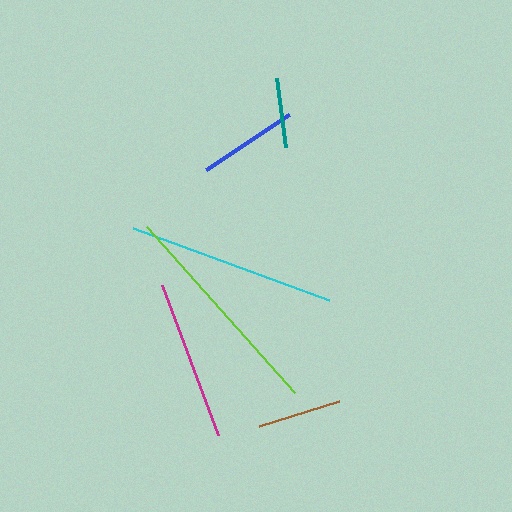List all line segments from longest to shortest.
From longest to shortest: lime, cyan, magenta, blue, brown, teal.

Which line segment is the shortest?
The teal line is the shortest at approximately 70 pixels.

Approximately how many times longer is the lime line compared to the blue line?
The lime line is approximately 2.2 times the length of the blue line.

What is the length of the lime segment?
The lime segment is approximately 221 pixels long.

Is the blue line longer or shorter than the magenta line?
The magenta line is longer than the blue line.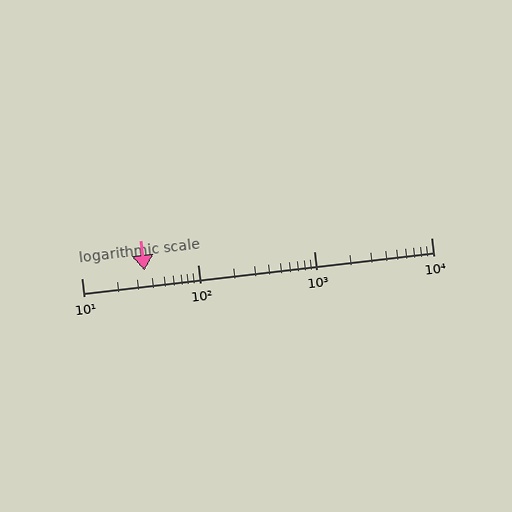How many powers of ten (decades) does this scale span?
The scale spans 3 decades, from 10 to 10000.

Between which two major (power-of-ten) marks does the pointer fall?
The pointer is between 10 and 100.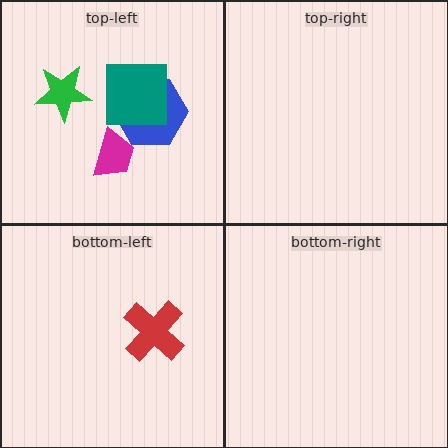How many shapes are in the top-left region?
4.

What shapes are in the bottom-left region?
The red cross.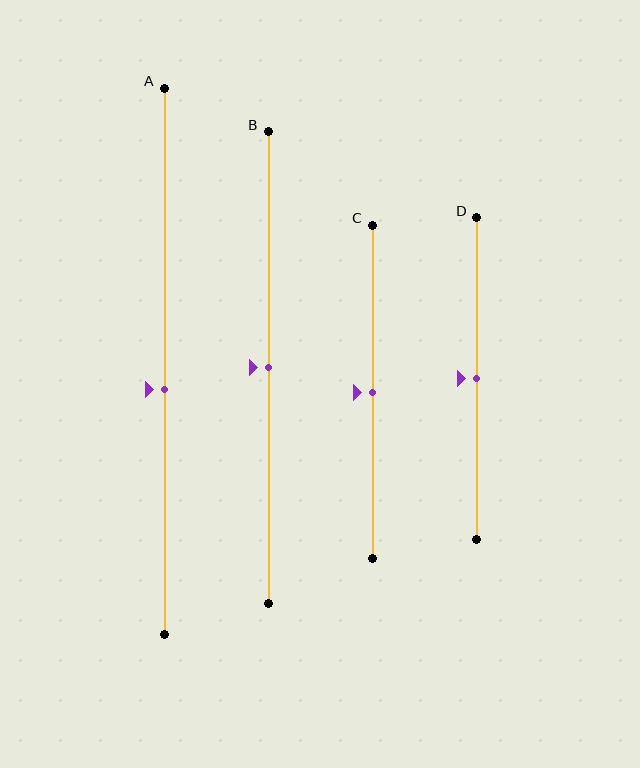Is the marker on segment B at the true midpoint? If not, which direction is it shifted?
Yes, the marker on segment B is at the true midpoint.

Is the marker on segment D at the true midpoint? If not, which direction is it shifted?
Yes, the marker on segment D is at the true midpoint.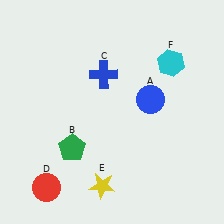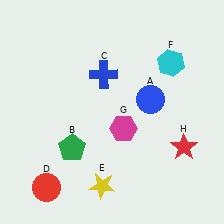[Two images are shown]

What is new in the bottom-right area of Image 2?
A red star (H) was added in the bottom-right area of Image 2.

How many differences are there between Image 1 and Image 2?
There are 2 differences between the two images.